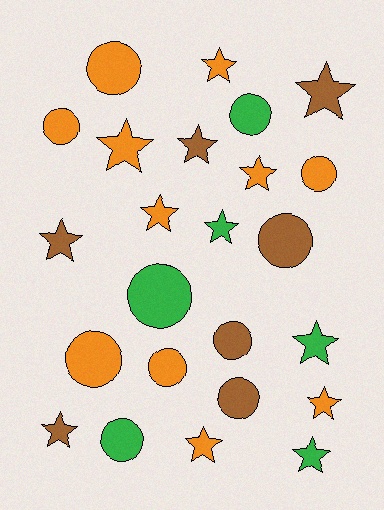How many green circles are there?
There are 3 green circles.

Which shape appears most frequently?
Star, with 13 objects.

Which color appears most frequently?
Orange, with 11 objects.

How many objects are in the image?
There are 24 objects.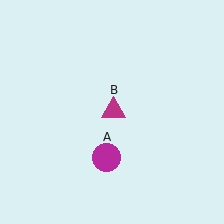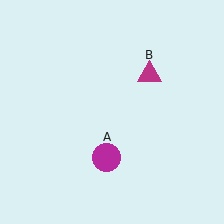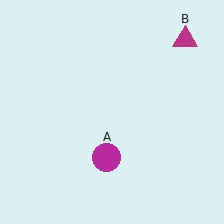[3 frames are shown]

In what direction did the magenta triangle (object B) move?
The magenta triangle (object B) moved up and to the right.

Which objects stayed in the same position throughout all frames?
Magenta circle (object A) remained stationary.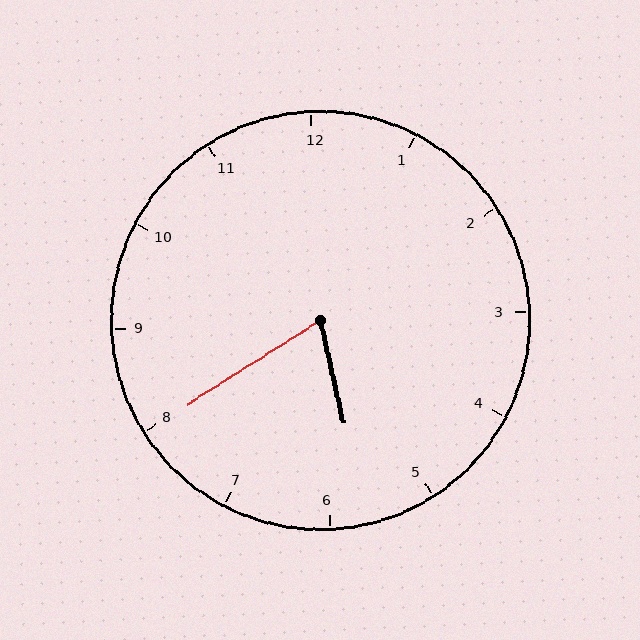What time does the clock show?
5:40.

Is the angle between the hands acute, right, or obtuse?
It is acute.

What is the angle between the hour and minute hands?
Approximately 70 degrees.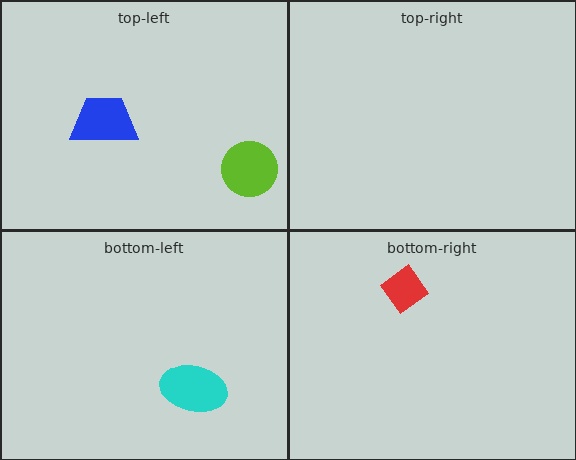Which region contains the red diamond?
The bottom-right region.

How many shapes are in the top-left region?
2.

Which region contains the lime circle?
The top-left region.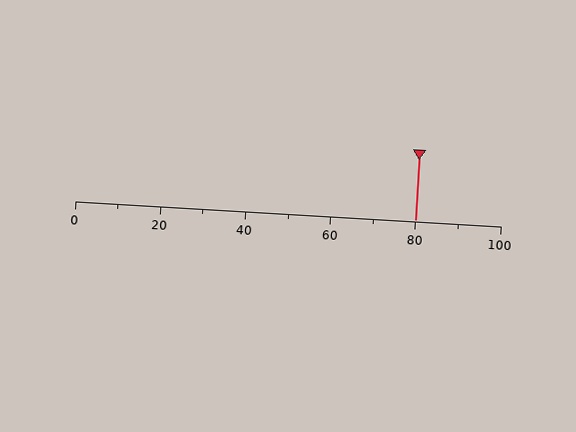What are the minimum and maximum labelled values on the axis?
The axis runs from 0 to 100.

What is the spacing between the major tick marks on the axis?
The major ticks are spaced 20 apart.